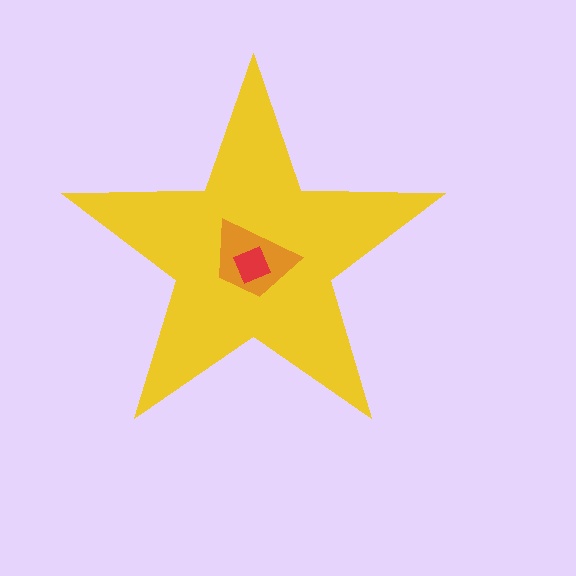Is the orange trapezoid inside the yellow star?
Yes.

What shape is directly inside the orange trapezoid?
The red diamond.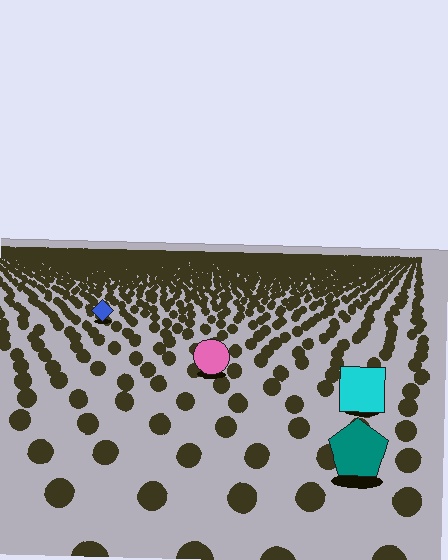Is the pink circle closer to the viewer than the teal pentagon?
No. The teal pentagon is closer — you can tell from the texture gradient: the ground texture is coarser near it.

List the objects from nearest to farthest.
From nearest to farthest: the teal pentagon, the cyan square, the pink circle, the blue diamond.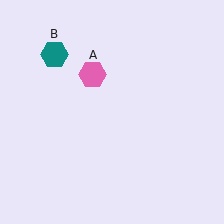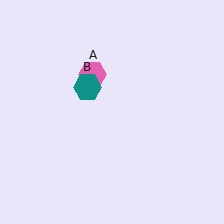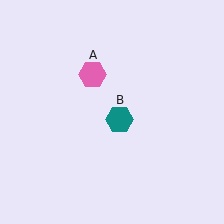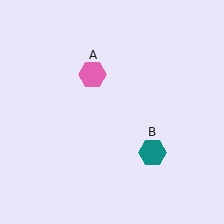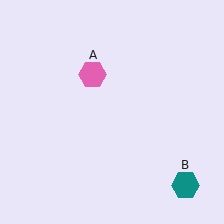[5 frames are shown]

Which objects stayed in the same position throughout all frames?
Pink hexagon (object A) remained stationary.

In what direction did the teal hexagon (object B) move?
The teal hexagon (object B) moved down and to the right.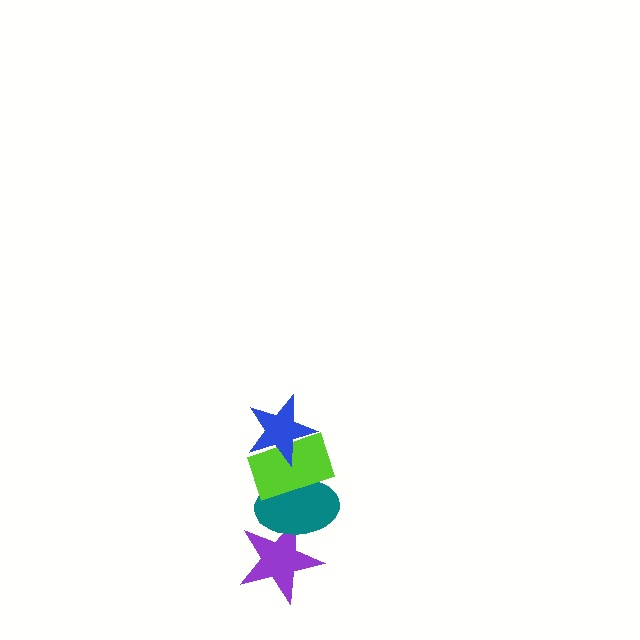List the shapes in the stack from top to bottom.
From top to bottom: the blue star, the lime rectangle, the teal ellipse, the purple star.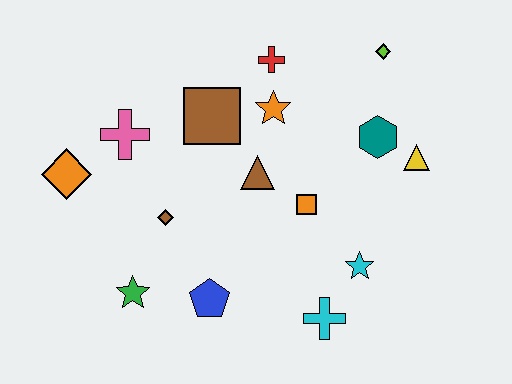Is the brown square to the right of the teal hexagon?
No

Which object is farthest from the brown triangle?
The orange diamond is farthest from the brown triangle.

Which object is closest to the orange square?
The brown triangle is closest to the orange square.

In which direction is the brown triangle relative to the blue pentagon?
The brown triangle is above the blue pentagon.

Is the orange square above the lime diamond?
No